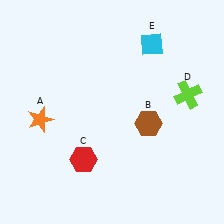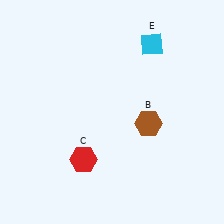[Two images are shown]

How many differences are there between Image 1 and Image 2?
There are 2 differences between the two images.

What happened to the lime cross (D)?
The lime cross (D) was removed in Image 2. It was in the top-right area of Image 1.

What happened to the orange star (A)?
The orange star (A) was removed in Image 2. It was in the bottom-left area of Image 1.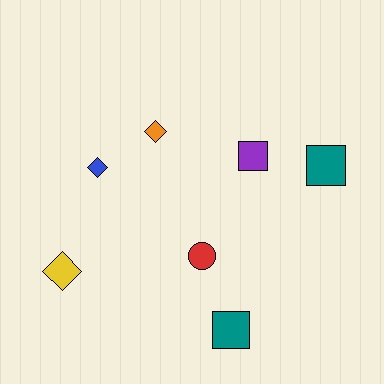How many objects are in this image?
There are 7 objects.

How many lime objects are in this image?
There are no lime objects.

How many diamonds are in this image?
There are 3 diamonds.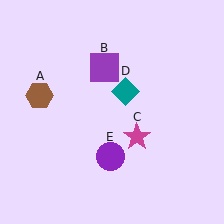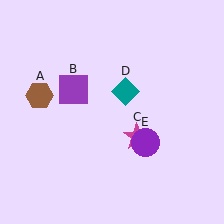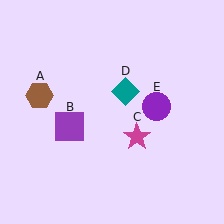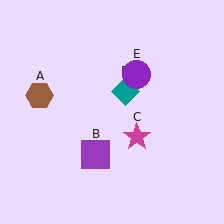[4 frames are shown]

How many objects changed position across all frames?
2 objects changed position: purple square (object B), purple circle (object E).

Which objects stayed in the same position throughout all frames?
Brown hexagon (object A) and magenta star (object C) and teal diamond (object D) remained stationary.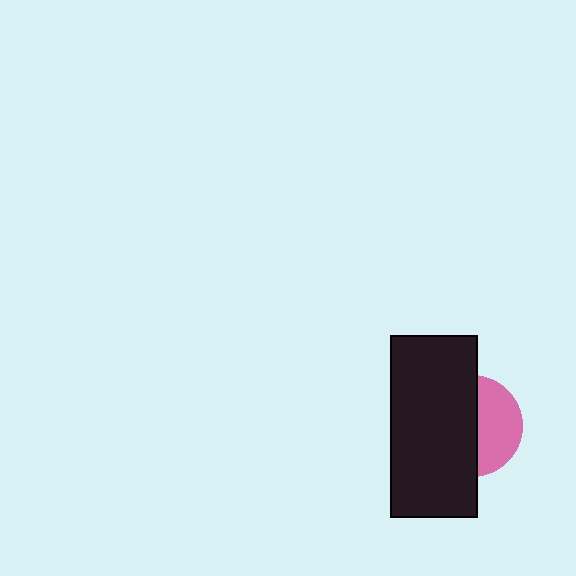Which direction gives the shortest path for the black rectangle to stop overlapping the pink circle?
Moving left gives the shortest separation.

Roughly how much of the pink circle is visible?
A small part of it is visible (roughly 43%).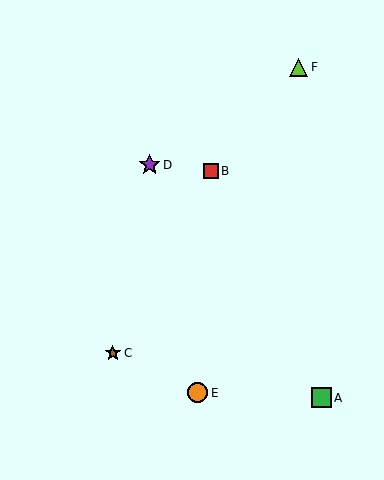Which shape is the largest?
The purple star (labeled D) is the largest.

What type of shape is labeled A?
Shape A is a green square.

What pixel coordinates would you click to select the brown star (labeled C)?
Click at (113, 353) to select the brown star C.